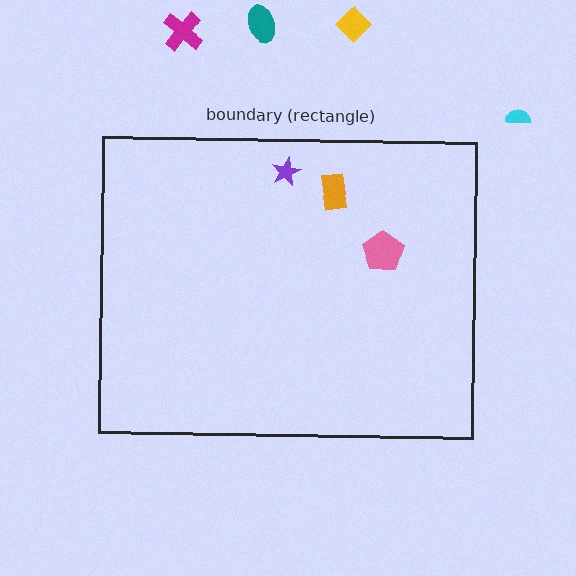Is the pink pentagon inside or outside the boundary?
Inside.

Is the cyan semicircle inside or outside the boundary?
Outside.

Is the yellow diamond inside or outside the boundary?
Outside.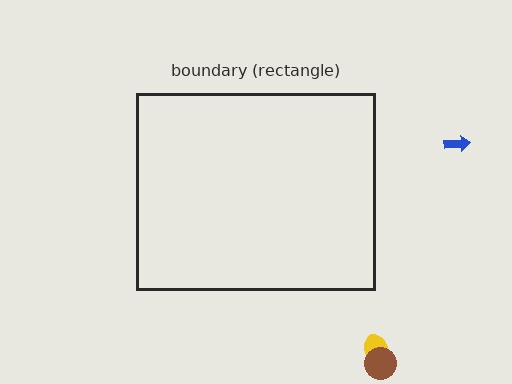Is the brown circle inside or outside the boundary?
Outside.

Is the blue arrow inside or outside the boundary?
Outside.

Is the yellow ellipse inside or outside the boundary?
Outside.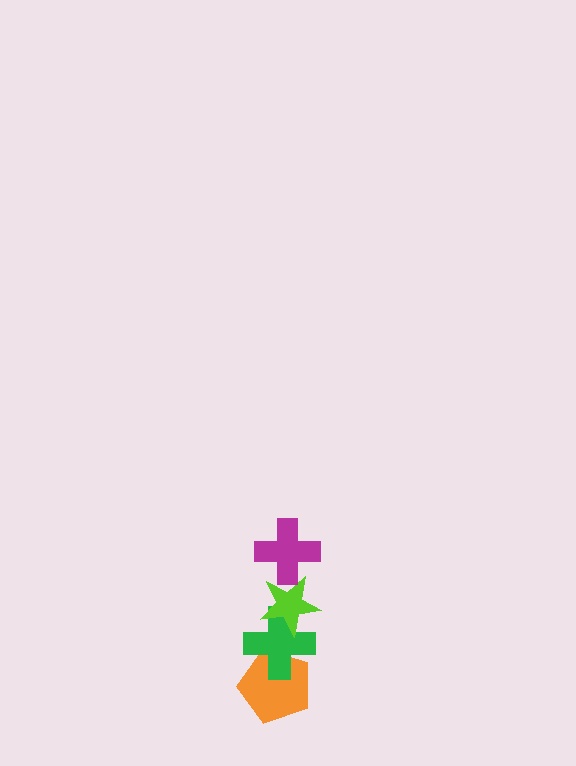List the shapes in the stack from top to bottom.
From top to bottom: the magenta cross, the lime star, the green cross, the orange pentagon.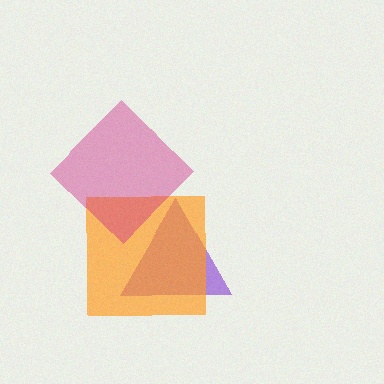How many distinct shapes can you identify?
There are 3 distinct shapes: a purple triangle, an orange square, a magenta diamond.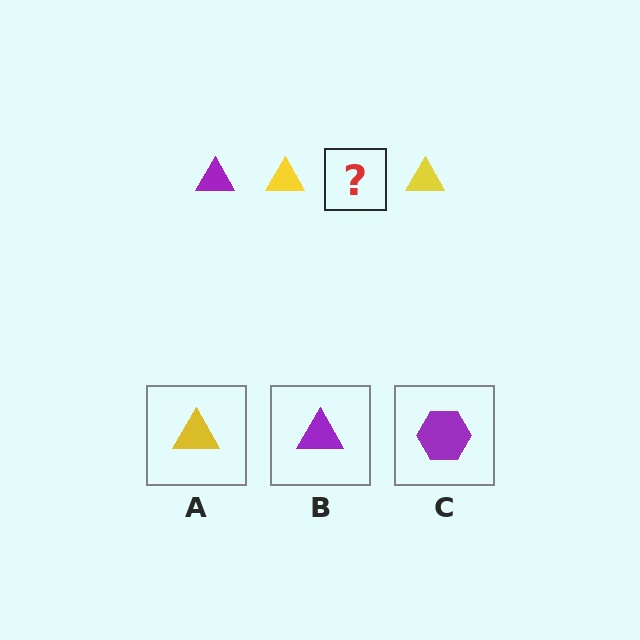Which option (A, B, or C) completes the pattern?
B.